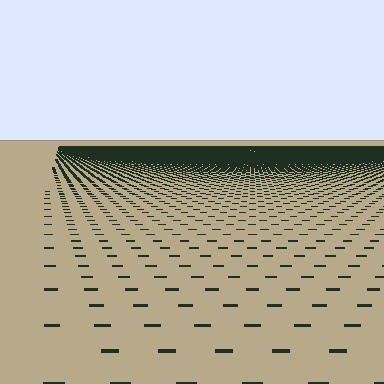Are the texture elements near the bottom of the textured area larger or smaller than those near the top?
Larger. Near the bottom, elements are closer to the viewer and appear at a bigger on-screen size.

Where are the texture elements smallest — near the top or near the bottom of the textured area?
Near the top.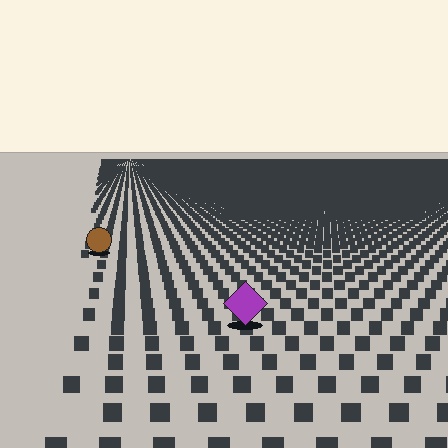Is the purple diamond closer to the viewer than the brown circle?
Yes. The purple diamond is closer — you can tell from the texture gradient: the ground texture is coarser near it.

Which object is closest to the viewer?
The purple diamond is closest. The texture marks near it are larger and more spread out.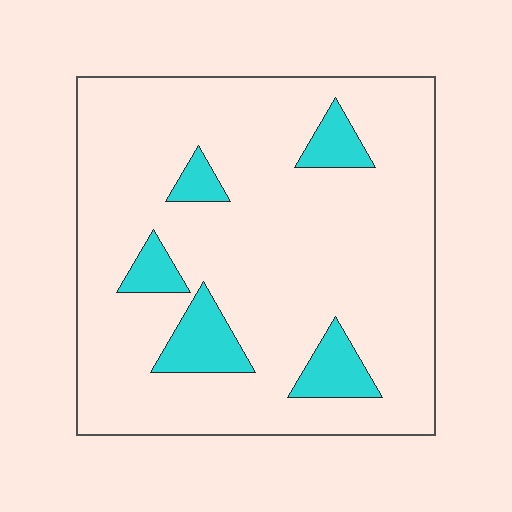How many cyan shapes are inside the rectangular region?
5.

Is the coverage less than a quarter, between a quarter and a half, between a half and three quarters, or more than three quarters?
Less than a quarter.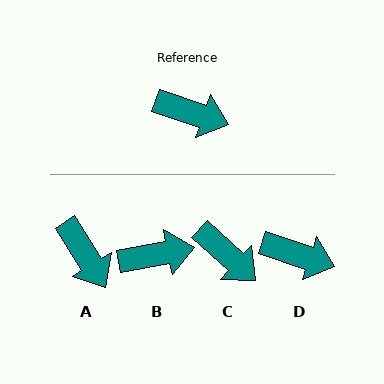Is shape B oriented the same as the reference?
No, it is off by about 29 degrees.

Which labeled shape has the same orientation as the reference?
D.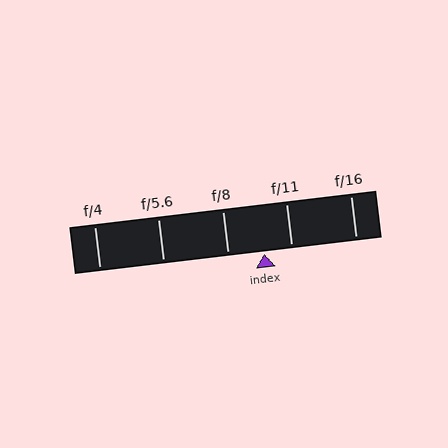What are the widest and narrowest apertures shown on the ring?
The widest aperture shown is f/4 and the narrowest is f/16.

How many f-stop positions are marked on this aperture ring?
There are 5 f-stop positions marked.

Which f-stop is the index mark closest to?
The index mark is closest to f/11.